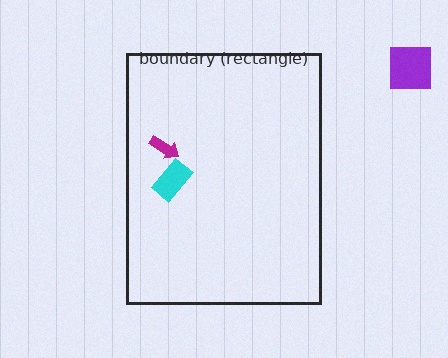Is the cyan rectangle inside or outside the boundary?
Inside.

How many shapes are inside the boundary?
2 inside, 1 outside.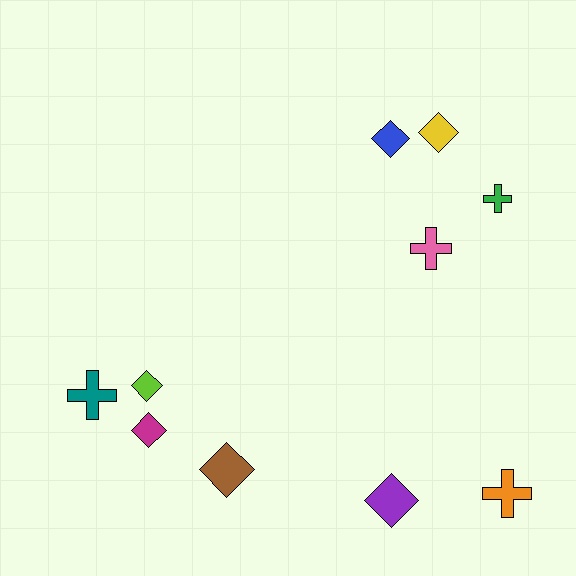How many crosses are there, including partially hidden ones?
There are 4 crosses.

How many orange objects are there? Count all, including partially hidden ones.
There is 1 orange object.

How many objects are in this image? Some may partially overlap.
There are 10 objects.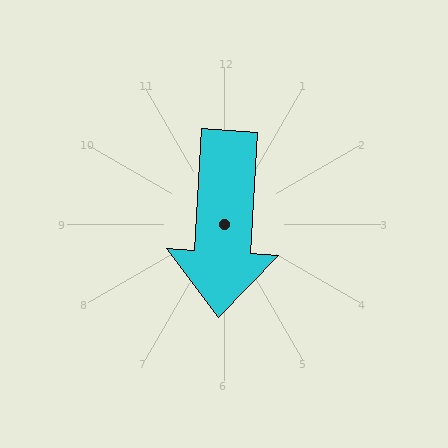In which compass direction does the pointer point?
South.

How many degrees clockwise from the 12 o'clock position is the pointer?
Approximately 184 degrees.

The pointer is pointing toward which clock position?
Roughly 6 o'clock.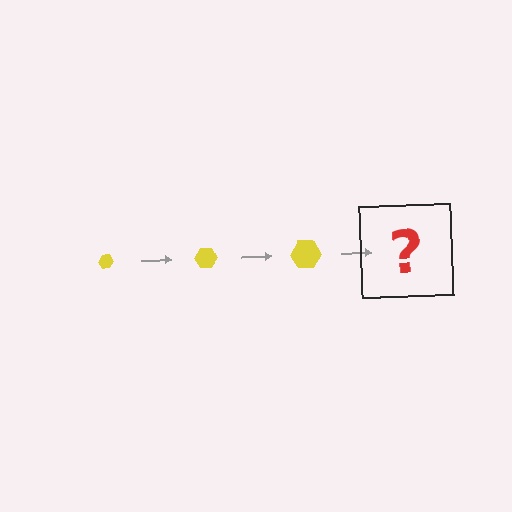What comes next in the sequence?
The next element should be a yellow hexagon, larger than the previous one.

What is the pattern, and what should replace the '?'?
The pattern is that the hexagon gets progressively larger each step. The '?' should be a yellow hexagon, larger than the previous one.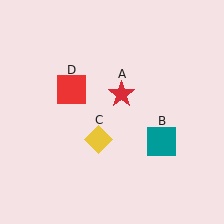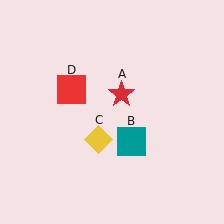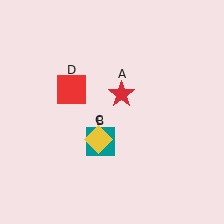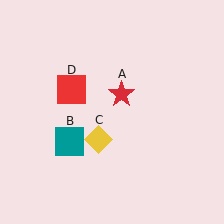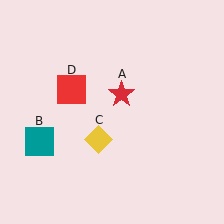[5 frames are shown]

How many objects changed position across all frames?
1 object changed position: teal square (object B).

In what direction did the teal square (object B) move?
The teal square (object B) moved left.